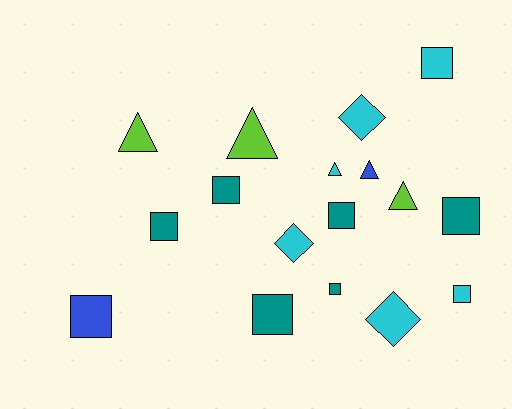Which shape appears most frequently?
Square, with 9 objects.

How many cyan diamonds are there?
There are 3 cyan diamonds.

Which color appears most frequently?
Teal, with 6 objects.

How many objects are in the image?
There are 17 objects.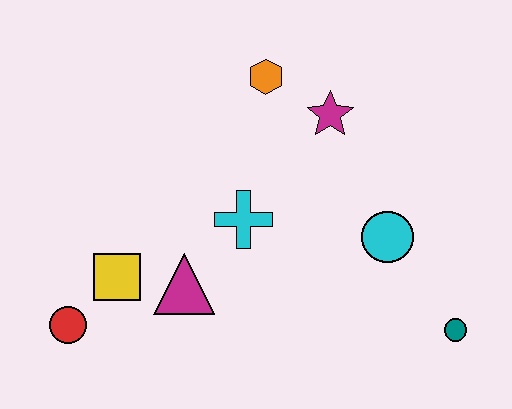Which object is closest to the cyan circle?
The teal circle is closest to the cyan circle.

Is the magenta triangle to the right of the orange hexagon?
No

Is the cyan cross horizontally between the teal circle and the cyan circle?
No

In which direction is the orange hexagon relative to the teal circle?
The orange hexagon is above the teal circle.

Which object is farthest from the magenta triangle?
The teal circle is farthest from the magenta triangle.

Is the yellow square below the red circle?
No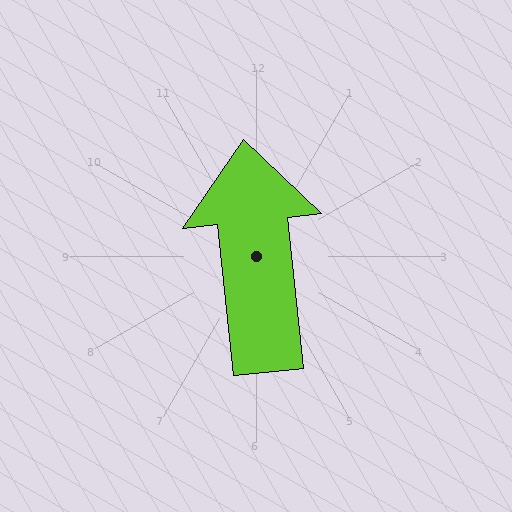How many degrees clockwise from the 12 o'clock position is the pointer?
Approximately 354 degrees.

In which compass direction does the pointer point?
North.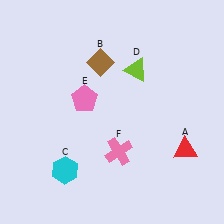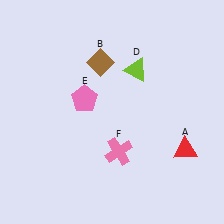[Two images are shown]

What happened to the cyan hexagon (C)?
The cyan hexagon (C) was removed in Image 2. It was in the bottom-left area of Image 1.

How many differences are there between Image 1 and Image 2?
There is 1 difference between the two images.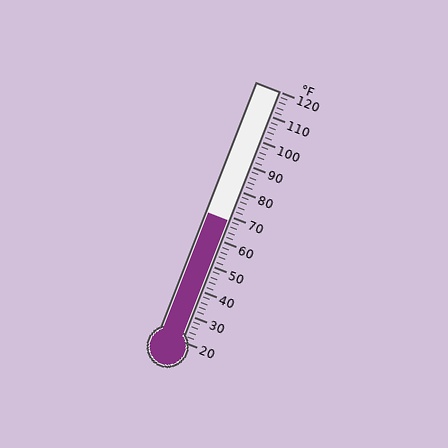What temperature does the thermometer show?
The thermometer shows approximately 68°F.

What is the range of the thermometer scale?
The thermometer scale ranges from 20°F to 120°F.